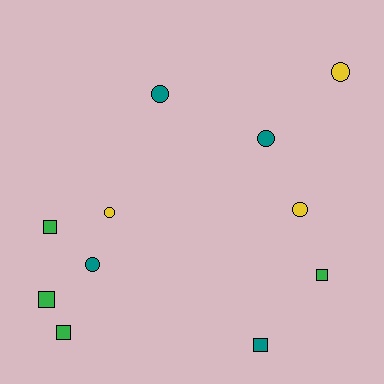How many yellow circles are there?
There are 3 yellow circles.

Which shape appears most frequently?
Circle, with 6 objects.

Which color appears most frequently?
Green, with 4 objects.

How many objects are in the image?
There are 11 objects.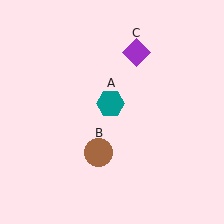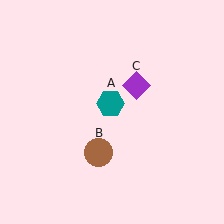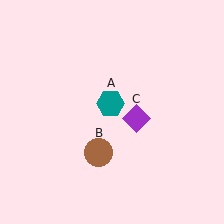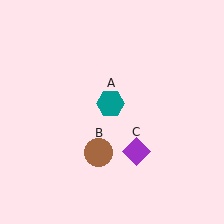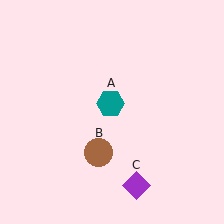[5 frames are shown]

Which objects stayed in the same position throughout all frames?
Teal hexagon (object A) and brown circle (object B) remained stationary.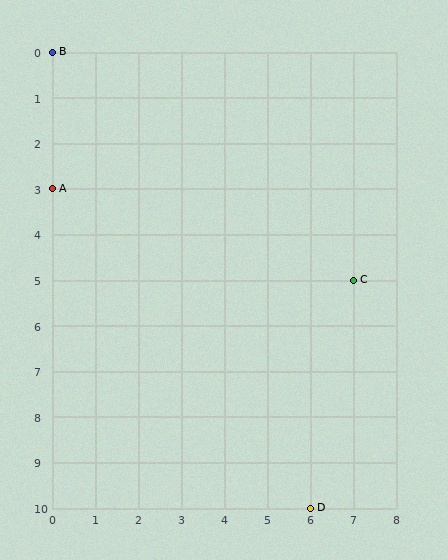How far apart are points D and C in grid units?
Points D and C are 1 column and 5 rows apart (about 5.1 grid units diagonally).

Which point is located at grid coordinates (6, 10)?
Point D is at (6, 10).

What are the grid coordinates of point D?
Point D is at grid coordinates (6, 10).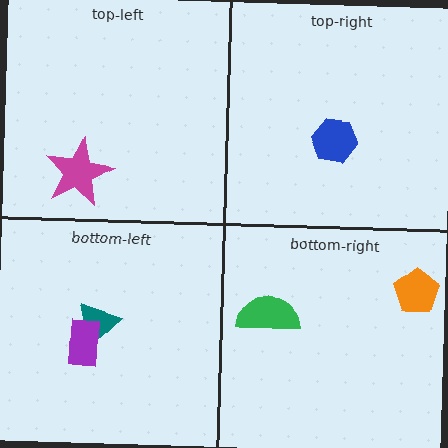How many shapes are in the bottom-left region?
2.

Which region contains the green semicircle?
The bottom-right region.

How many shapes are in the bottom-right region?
2.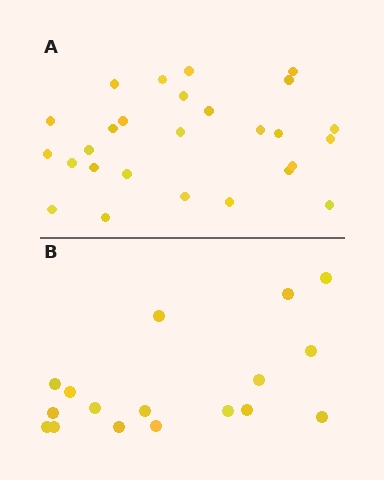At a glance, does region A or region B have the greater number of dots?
Region A (the top region) has more dots.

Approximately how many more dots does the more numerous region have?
Region A has roughly 10 or so more dots than region B.